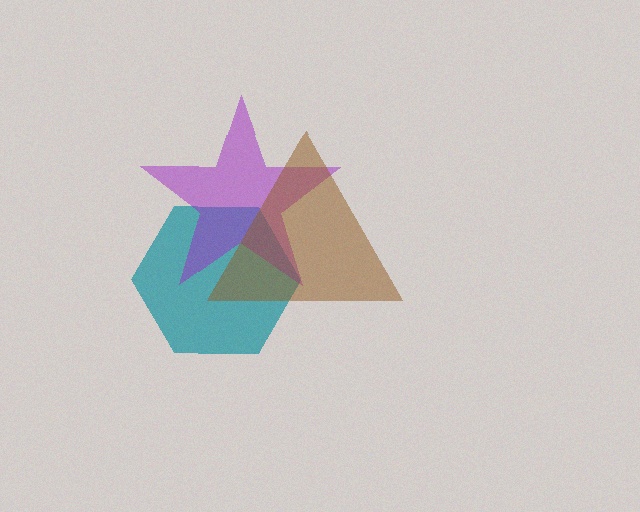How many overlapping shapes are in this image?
There are 3 overlapping shapes in the image.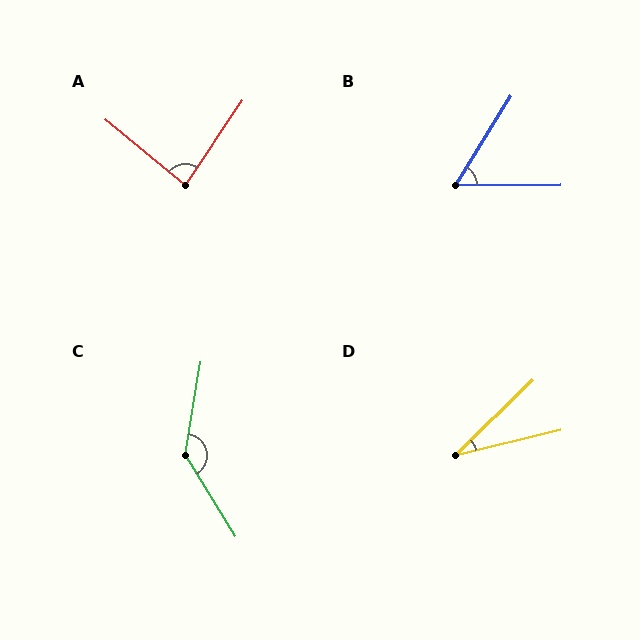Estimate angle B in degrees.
Approximately 58 degrees.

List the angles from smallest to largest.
D (30°), B (58°), A (84°), C (139°).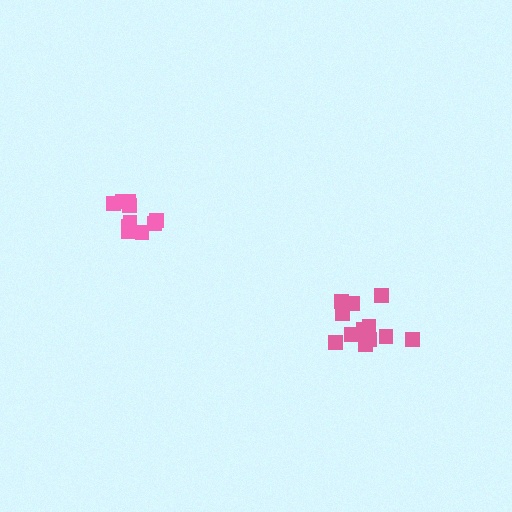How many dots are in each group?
Group 1: 12 dots, Group 2: 12 dots (24 total).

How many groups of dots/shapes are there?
There are 2 groups.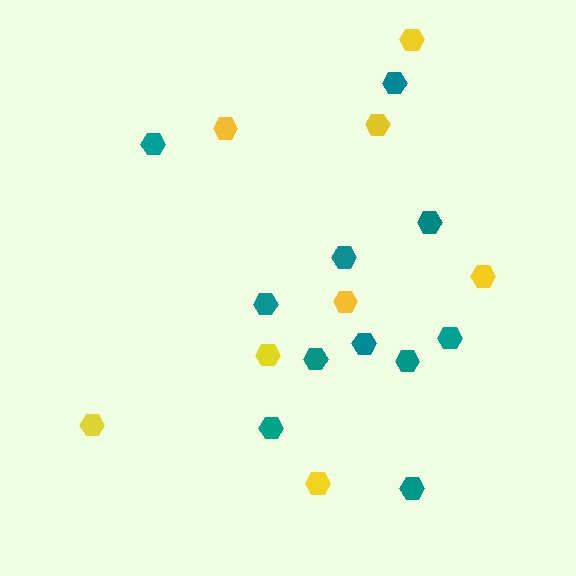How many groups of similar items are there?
There are 2 groups: one group of teal hexagons (11) and one group of yellow hexagons (8).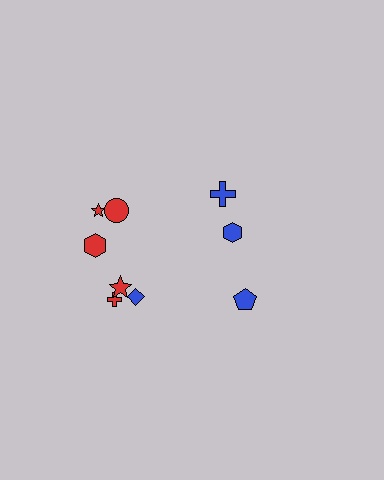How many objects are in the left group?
There are 6 objects.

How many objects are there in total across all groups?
There are 9 objects.